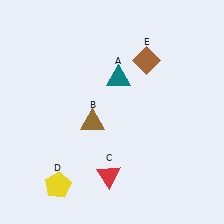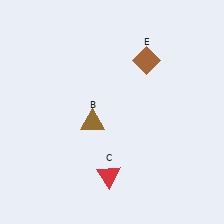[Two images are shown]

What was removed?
The yellow pentagon (D), the teal triangle (A) were removed in Image 2.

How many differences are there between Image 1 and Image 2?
There are 2 differences between the two images.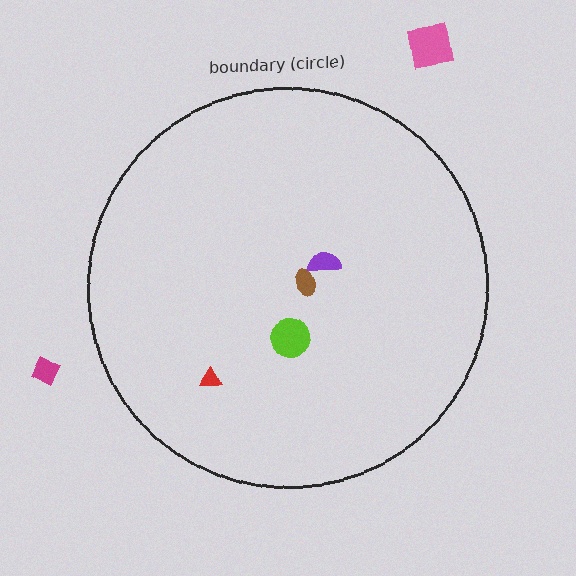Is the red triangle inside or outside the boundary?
Inside.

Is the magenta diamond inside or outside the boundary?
Outside.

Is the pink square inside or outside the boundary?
Outside.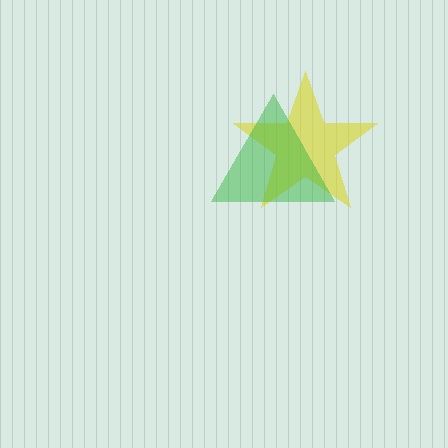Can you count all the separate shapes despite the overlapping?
Yes, there are 2 separate shapes.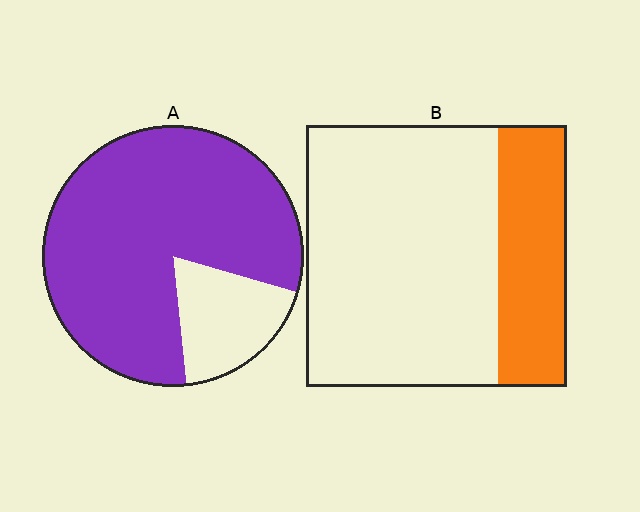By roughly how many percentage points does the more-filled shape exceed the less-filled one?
By roughly 55 percentage points (A over B).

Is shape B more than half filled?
No.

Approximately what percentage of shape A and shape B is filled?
A is approximately 80% and B is approximately 25%.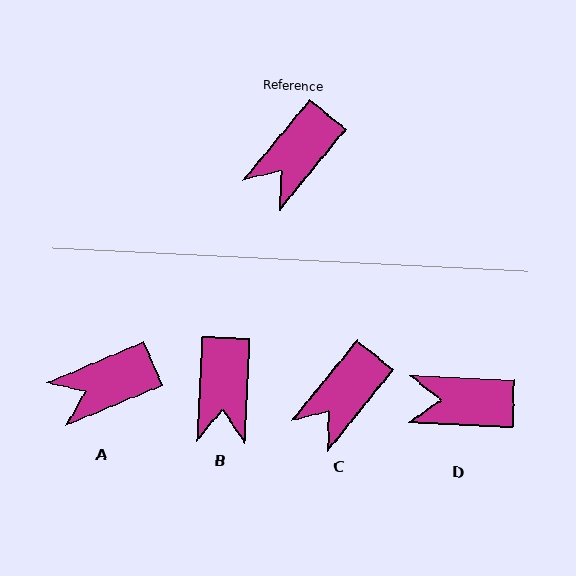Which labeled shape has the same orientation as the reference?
C.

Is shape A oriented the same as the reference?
No, it is off by about 28 degrees.